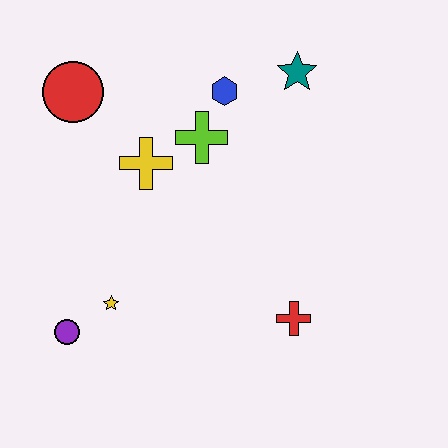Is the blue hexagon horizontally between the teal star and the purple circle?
Yes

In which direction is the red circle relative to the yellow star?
The red circle is above the yellow star.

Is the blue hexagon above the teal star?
No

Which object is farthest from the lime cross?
The purple circle is farthest from the lime cross.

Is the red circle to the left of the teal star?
Yes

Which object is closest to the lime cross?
The blue hexagon is closest to the lime cross.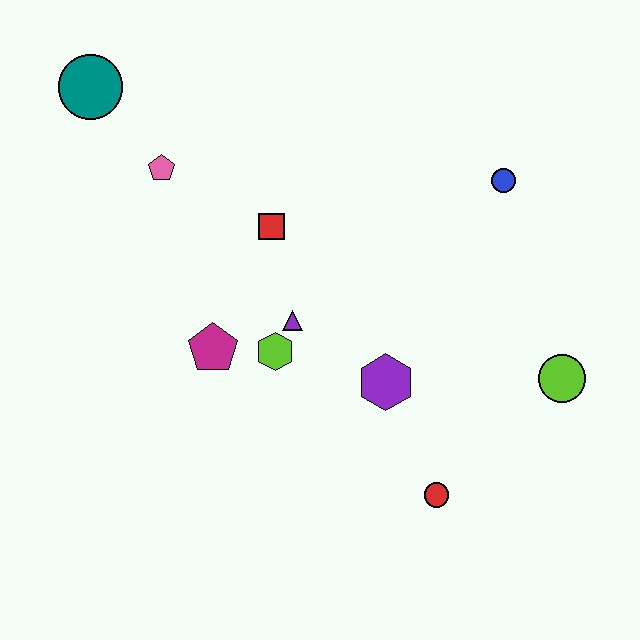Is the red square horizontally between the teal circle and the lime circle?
Yes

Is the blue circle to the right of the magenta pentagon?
Yes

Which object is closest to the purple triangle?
The lime hexagon is closest to the purple triangle.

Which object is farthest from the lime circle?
The teal circle is farthest from the lime circle.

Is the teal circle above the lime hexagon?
Yes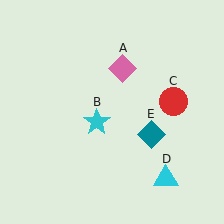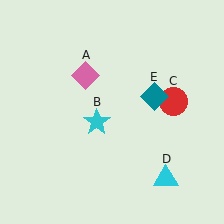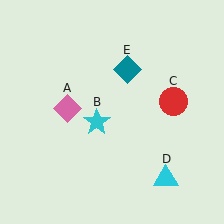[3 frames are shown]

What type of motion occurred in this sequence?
The pink diamond (object A), teal diamond (object E) rotated counterclockwise around the center of the scene.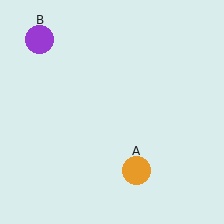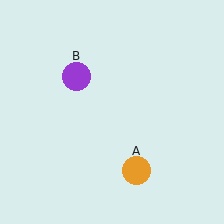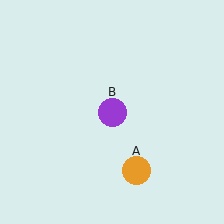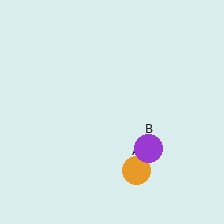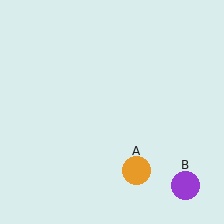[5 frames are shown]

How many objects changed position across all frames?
1 object changed position: purple circle (object B).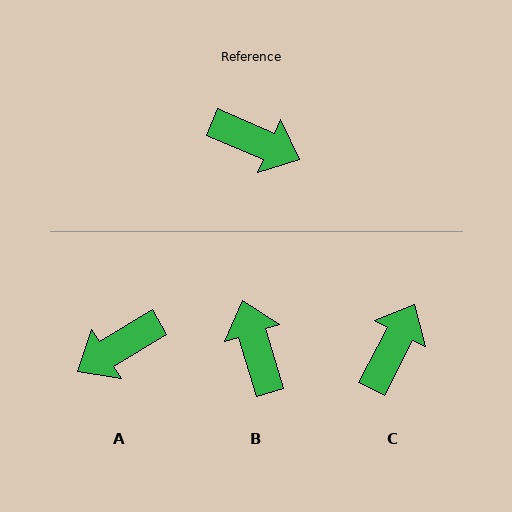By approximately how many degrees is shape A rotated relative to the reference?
Approximately 126 degrees clockwise.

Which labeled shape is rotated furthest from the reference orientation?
B, about 130 degrees away.